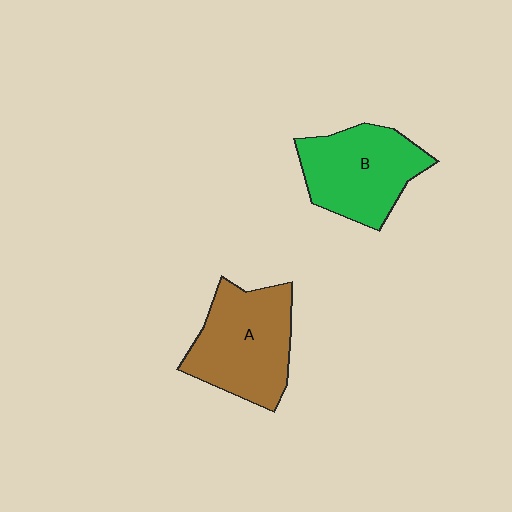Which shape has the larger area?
Shape A (brown).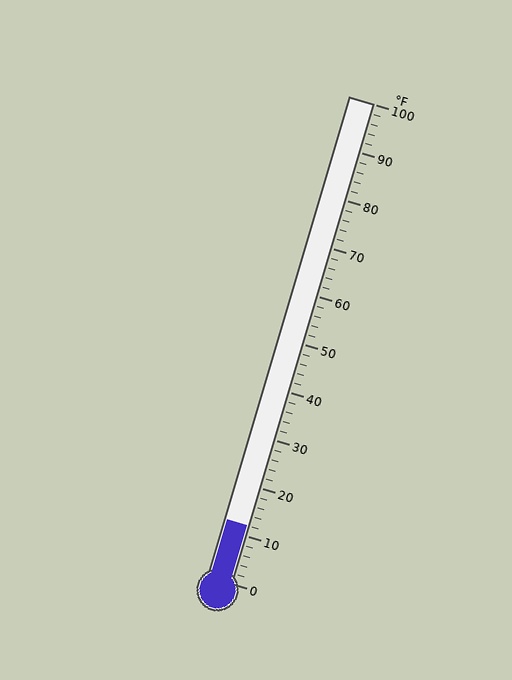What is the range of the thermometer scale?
The thermometer scale ranges from 0°F to 100°F.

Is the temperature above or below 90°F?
The temperature is below 90°F.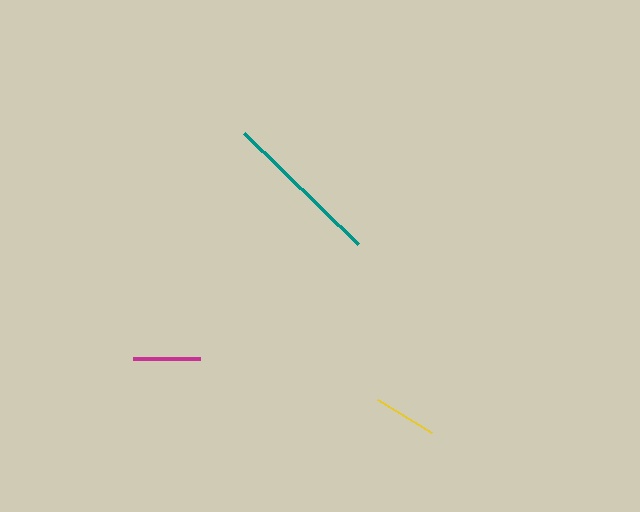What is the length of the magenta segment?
The magenta segment is approximately 67 pixels long.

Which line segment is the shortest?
The yellow line is the shortest at approximately 63 pixels.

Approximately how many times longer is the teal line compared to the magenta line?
The teal line is approximately 2.4 times the length of the magenta line.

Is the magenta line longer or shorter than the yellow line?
The magenta line is longer than the yellow line.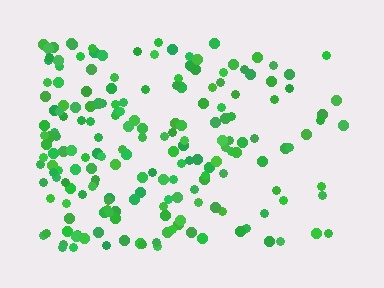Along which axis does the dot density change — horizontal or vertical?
Horizontal.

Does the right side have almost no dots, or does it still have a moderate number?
Still a moderate number, just noticeably fewer than the left.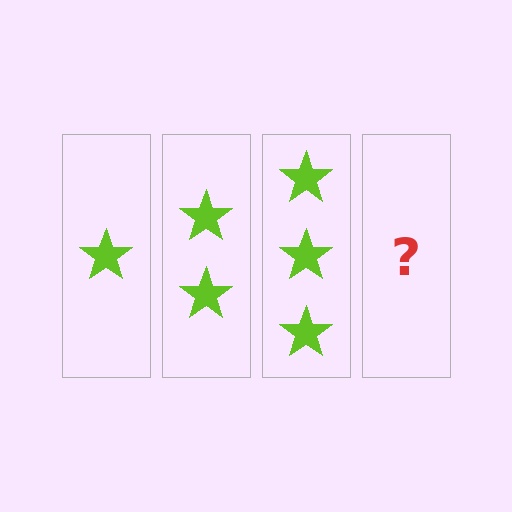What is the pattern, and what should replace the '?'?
The pattern is that each step adds one more star. The '?' should be 4 stars.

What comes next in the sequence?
The next element should be 4 stars.